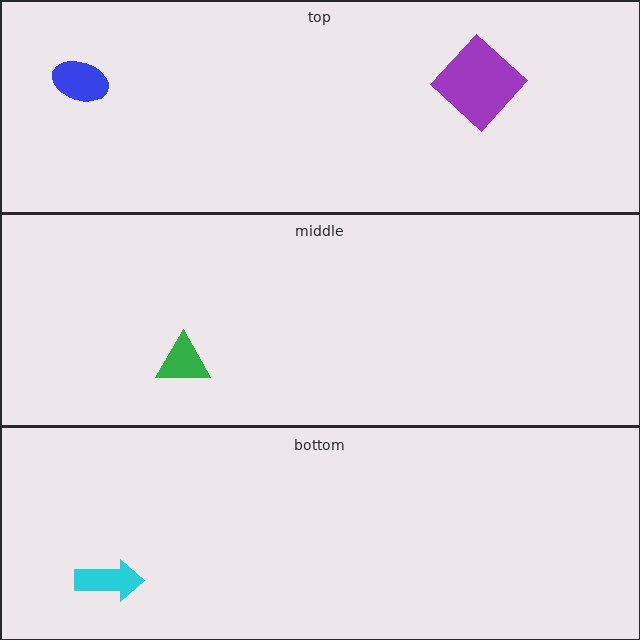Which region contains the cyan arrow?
The bottom region.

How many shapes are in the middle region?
1.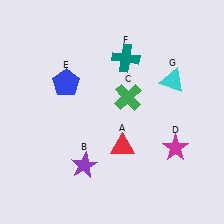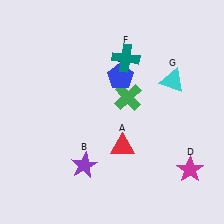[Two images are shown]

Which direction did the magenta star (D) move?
The magenta star (D) moved down.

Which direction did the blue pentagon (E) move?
The blue pentagon (E) moved right.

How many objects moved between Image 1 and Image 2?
2 objects moved between the two images.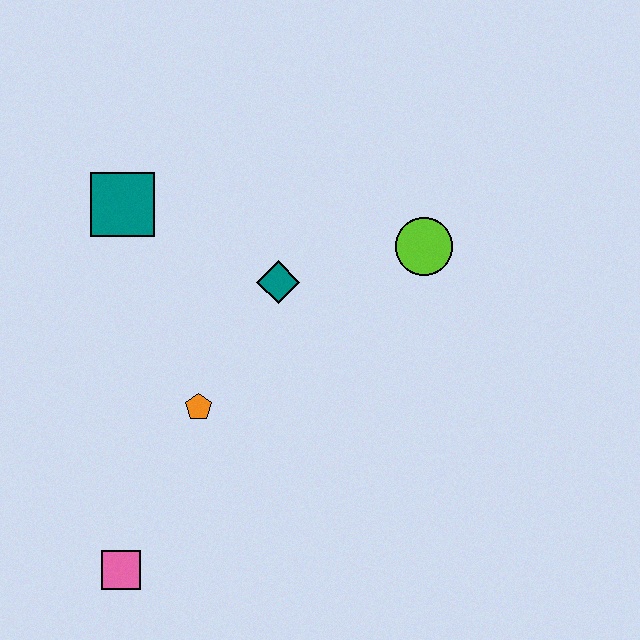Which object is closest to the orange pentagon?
The teal diamond is closest to the orange pentagon.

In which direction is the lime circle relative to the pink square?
The lime circle is above the pink square.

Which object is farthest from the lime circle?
The pink square is farthest from the lime circle.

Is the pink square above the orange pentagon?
No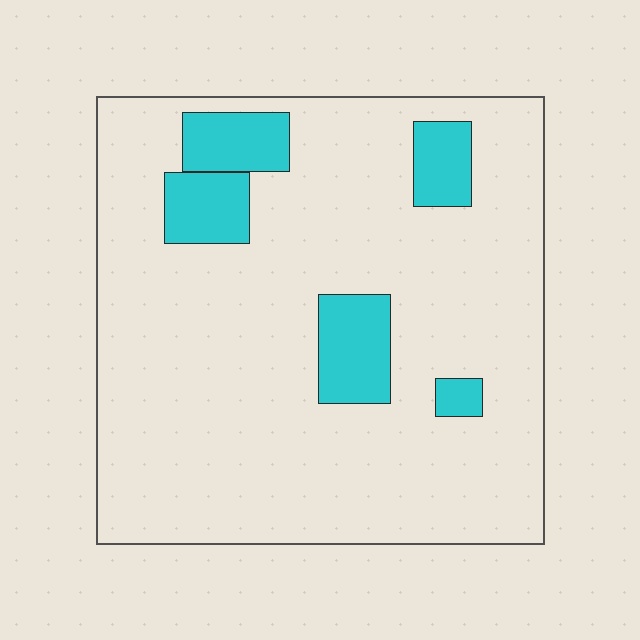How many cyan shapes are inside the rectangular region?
5.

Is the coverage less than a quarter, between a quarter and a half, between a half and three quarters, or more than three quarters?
Less than a quarter.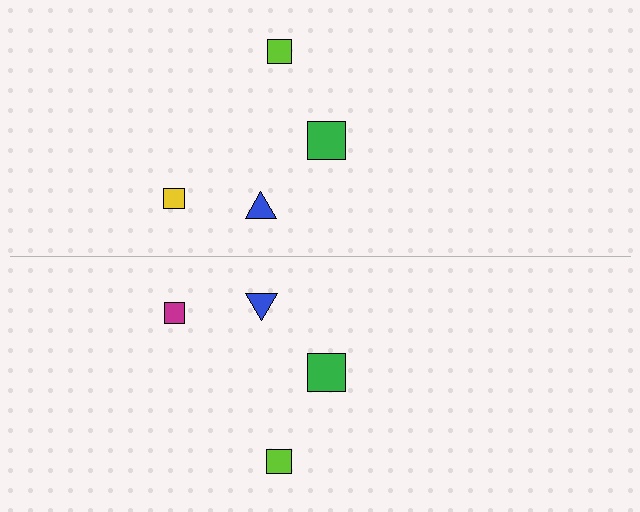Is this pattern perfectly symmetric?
No, the pattern is not perfectly symmetric. The magenta square on the bottom side breaks the symmetry — its mirror counterpart is yellow.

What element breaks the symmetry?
The magenta square on the bottom side breaks the symmetry — its mirror counterpart is yellow.